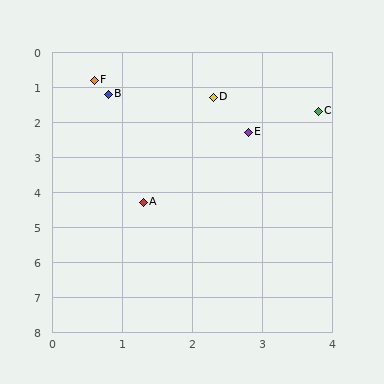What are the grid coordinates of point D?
Point D is at approximately (2.3, 1.3).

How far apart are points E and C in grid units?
Points E and C are about 1.2 grid units apart.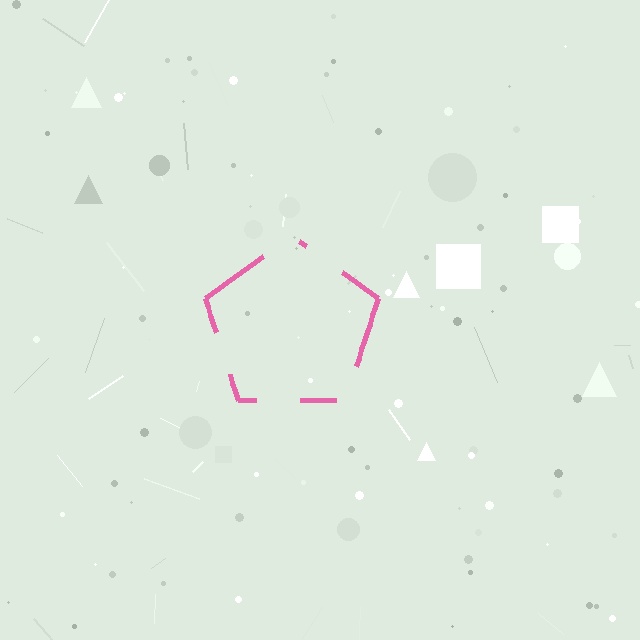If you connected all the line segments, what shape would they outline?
They would outline a pentagon.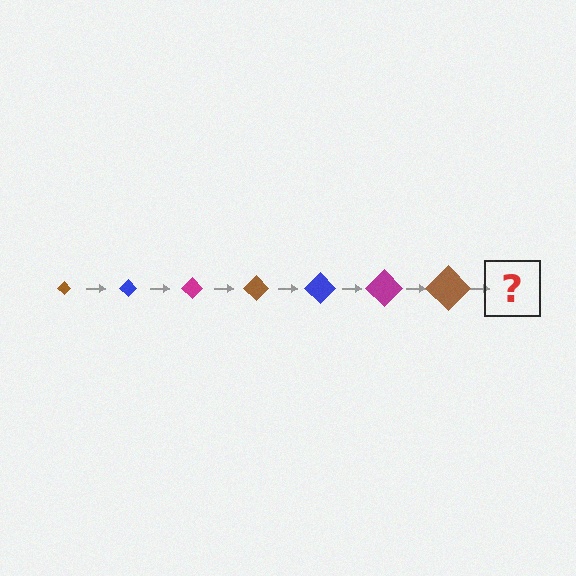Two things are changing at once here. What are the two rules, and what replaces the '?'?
The two rules are that the diamond grows larger each step and the color cycles through brown, blue, and magenta. The '?' should be a blue diamond, larger than the previous one.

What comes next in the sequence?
The next element should be a blue diamond, larger than the previous one.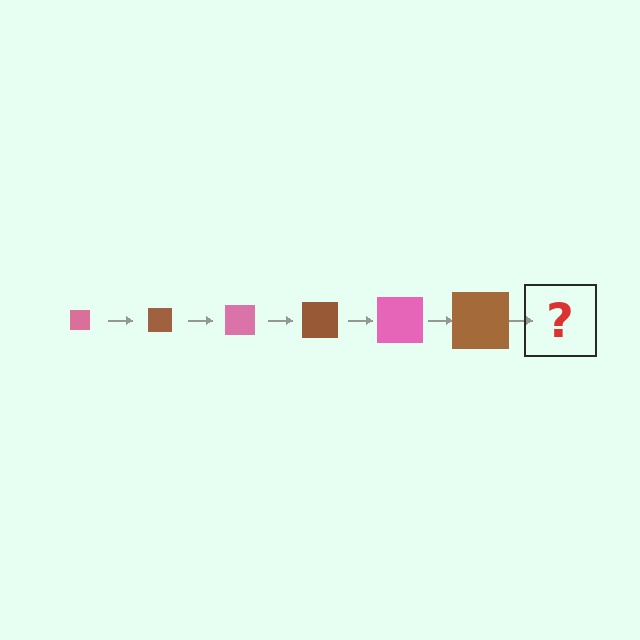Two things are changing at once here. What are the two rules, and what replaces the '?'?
The two rules are that the square grows larger each step and the color cycles through pink and brown. The '?' should be a pink square, larger than the previous one.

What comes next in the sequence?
The next element should be a pink square, larger than the previous one.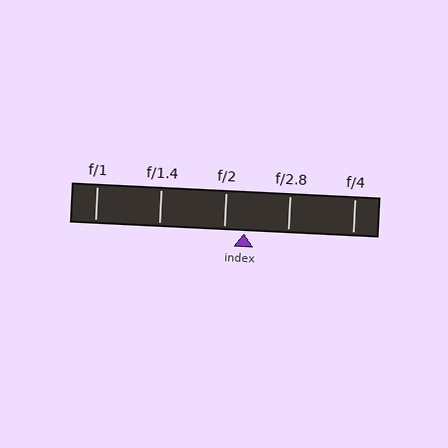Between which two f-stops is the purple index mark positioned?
The index mark is between f/2 and f/2.8.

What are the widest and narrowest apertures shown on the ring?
The widest aperture shown is f/1 and the narrowest is f/4.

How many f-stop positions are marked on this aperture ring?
There are 5 f-stop positions marked.